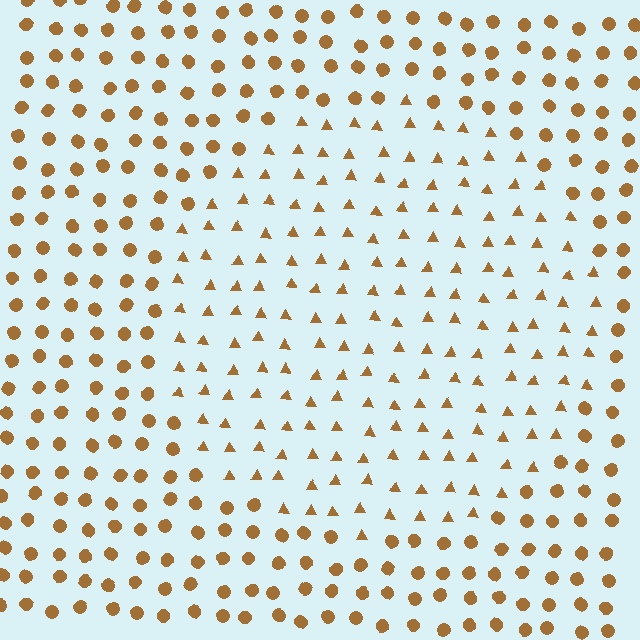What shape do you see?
I see a circle.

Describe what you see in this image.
The image is filled with small brown elements arranged in a uniform grid. A circle-shaped region contains triangles, while the surrounding area contains circles. The boundary is defined purely by the change in element shape.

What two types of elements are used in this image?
The image uses triangles inside the circle region and circles outside it.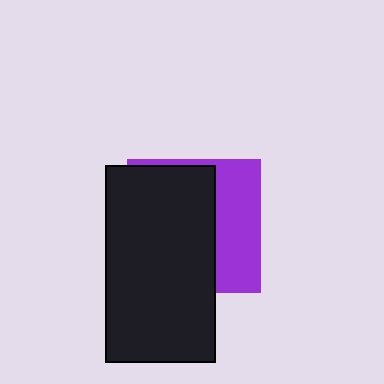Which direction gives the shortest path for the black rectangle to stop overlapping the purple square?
Moving left gives the shortest separation.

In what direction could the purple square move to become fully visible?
The purple square could move right. That would shift it out from behind the black rectangle entirely.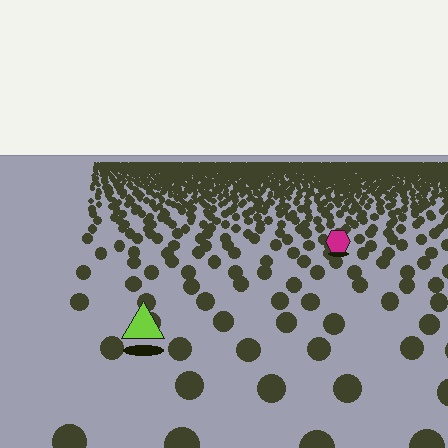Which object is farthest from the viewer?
The magenta hexagon is farthest from the viewer. It appears smaller and the ground texture around it is denser.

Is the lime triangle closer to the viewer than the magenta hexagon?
Yes. The lime triangle is closer — you can tell from the texture gradient: the ground texture is coarser near it.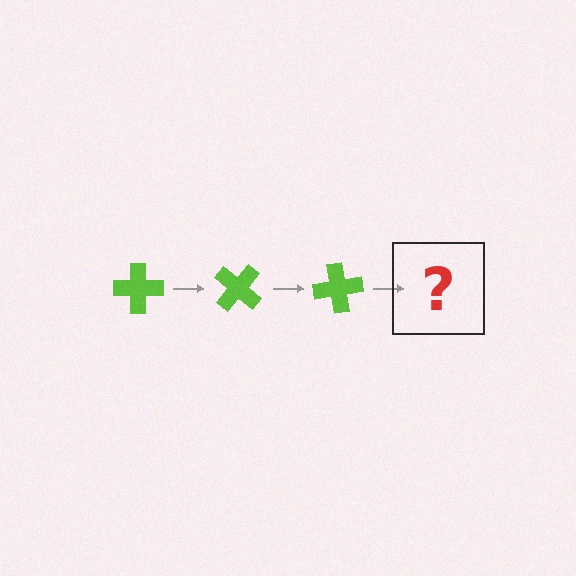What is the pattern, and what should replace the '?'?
The pattern is that the cross rotates 40 degrees each step. The '?' should be a lime cross rotated 120 degrees.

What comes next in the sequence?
The next element should be a lime cross rotated 120 degrees.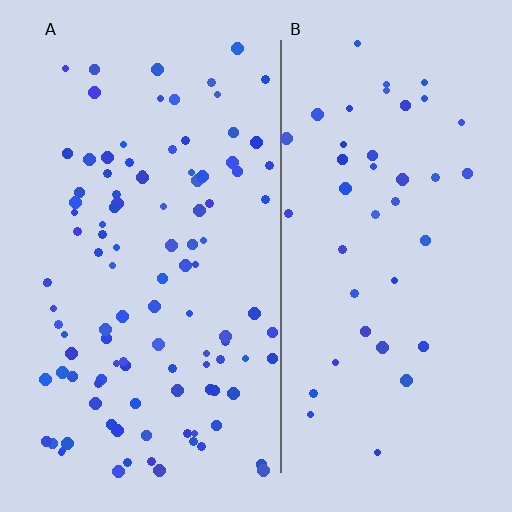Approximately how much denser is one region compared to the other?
Approximately 2.5× — region A over region B.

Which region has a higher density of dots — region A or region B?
A (the left).